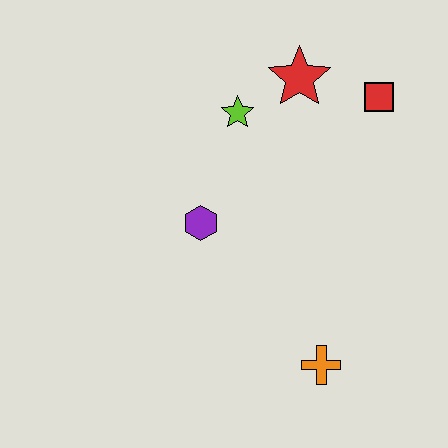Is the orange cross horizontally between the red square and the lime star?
Yes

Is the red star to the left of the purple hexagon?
No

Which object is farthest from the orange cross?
The red star is farthest from the orange cross.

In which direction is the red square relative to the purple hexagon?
The red square is to the right of the purple hexagon.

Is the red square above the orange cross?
Yes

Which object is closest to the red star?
The lime star is closest to the red star.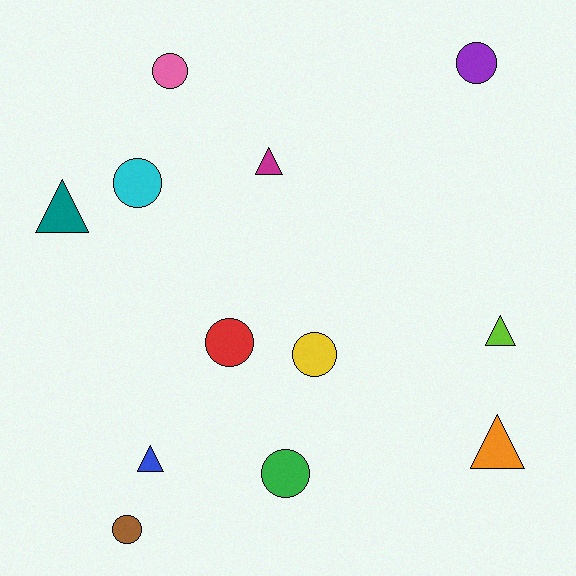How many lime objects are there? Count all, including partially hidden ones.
There is 1 lime object.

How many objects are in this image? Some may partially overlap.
There are 12 objects.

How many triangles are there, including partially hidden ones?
There are 5 triangles.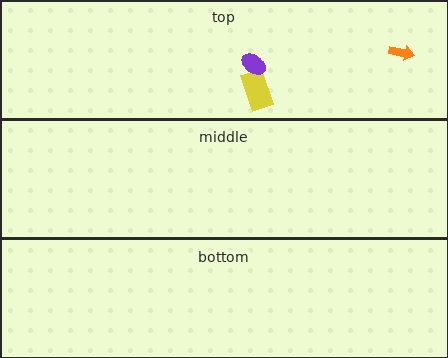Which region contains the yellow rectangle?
The top region.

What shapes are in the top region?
The yellow rectangle, the purple ellipse, the orange arrow.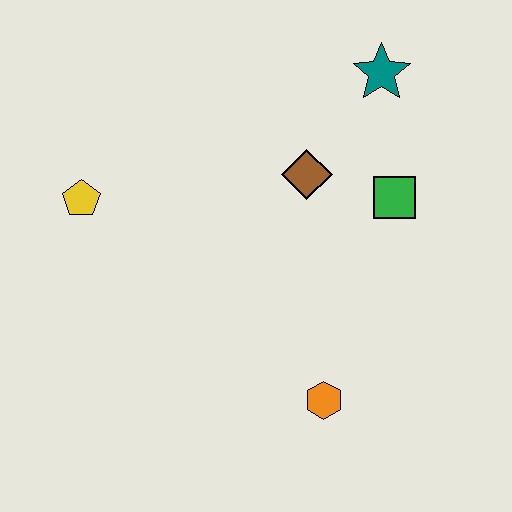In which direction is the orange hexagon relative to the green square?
The orange hexagon is below the green square.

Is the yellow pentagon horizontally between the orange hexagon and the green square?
No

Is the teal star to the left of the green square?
Yes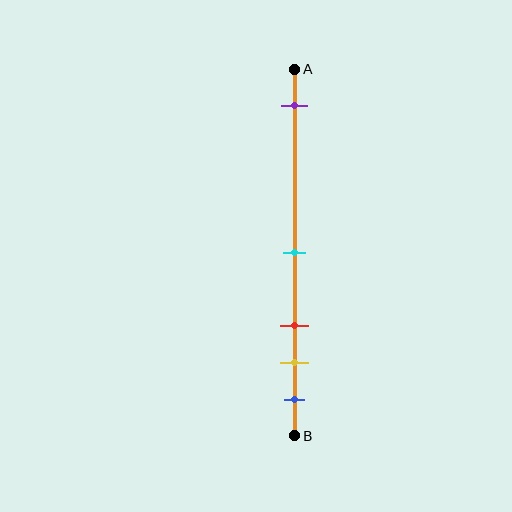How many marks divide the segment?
There are 5 marks dividing the segment.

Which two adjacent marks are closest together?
The yellow and blue marks are the closest adjacent pair.